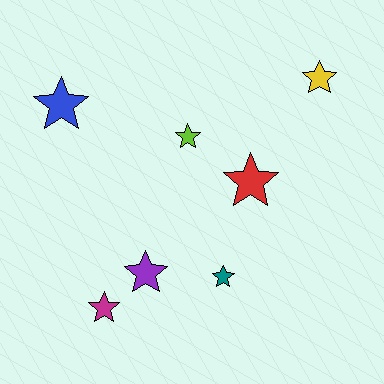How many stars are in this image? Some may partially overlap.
There are 7 stars.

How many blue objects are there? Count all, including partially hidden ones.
There is 1 blue object.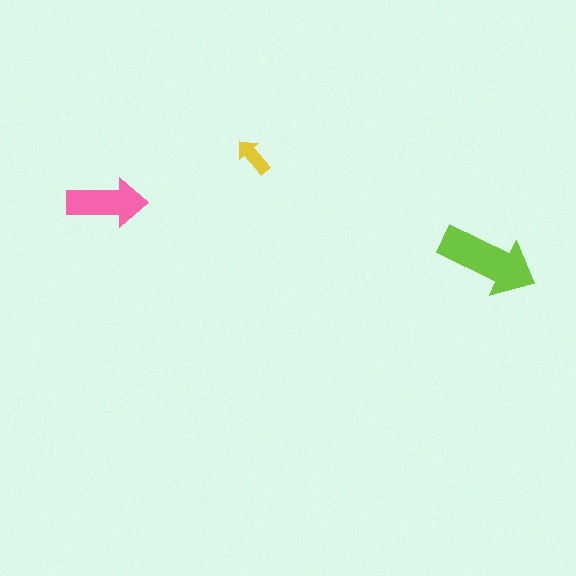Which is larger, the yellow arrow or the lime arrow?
The lime one.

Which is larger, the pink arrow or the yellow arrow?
The pink one.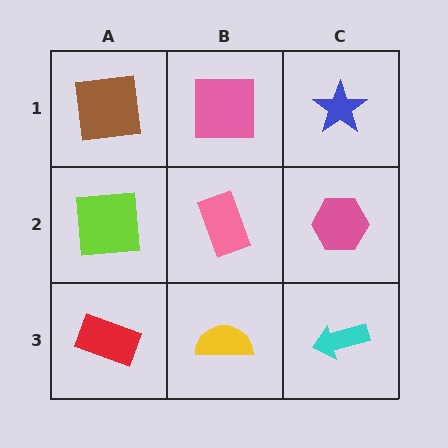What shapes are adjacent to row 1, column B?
A pink rectangle (row 2, column B), a brown square (row 1, column A), a blue star (row 1, column C).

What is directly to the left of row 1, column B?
A brown square.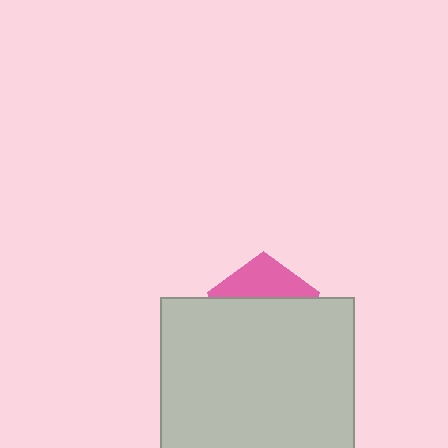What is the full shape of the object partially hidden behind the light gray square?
The partially hidden object is a pink pentagon.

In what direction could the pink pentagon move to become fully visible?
The pink pentagon could move up. That would shift it out from behind the light gray square entirely.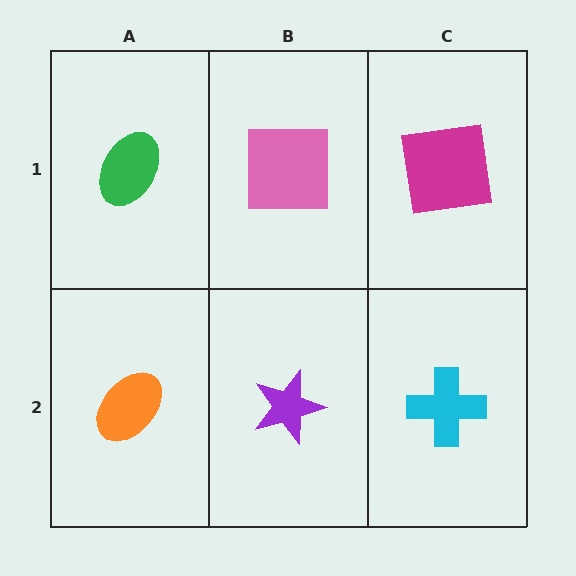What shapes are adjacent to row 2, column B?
A pink square (row 1, column B), an orange ellipse (row 2, column A), a cyan cross (row 2, column C).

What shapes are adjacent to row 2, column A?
A green ellipse (row 1, column A), a purple star (row 2, column B).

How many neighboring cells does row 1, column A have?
2.